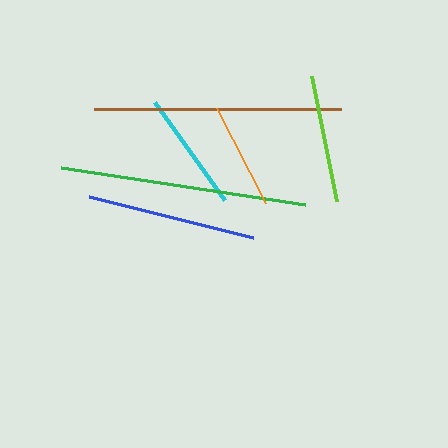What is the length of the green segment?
The green segment is approximately 247 pixels long.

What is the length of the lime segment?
The lime segment is approximately 127 pixels long.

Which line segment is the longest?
The brown line is the longest at approximately 247 pixels.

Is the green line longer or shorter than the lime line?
The green line is longer than the lime line.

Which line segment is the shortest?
The orange line is the shortest at approximately 107 pixels.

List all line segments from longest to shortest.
From longest to shortest: brown, green, blue, lime, cyan, orange.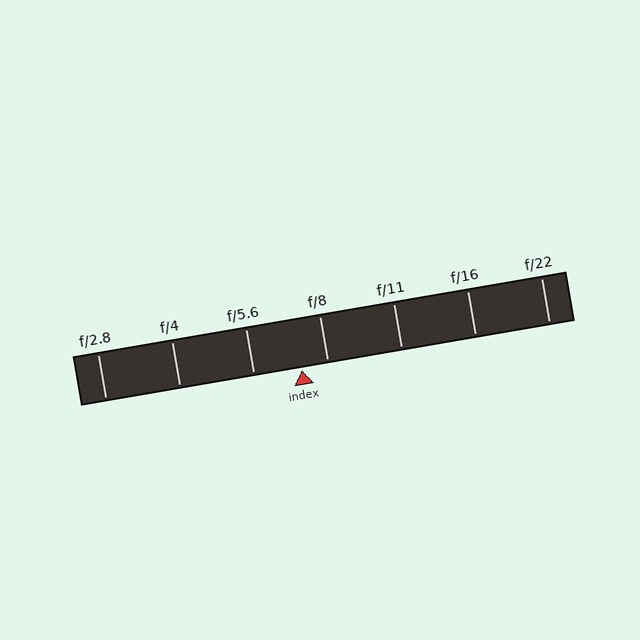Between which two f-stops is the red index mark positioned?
The index mark is between f/5.6 and f/8.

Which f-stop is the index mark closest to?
The index mark is closest to f/8.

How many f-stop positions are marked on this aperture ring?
There are 7 f-stop positions marked.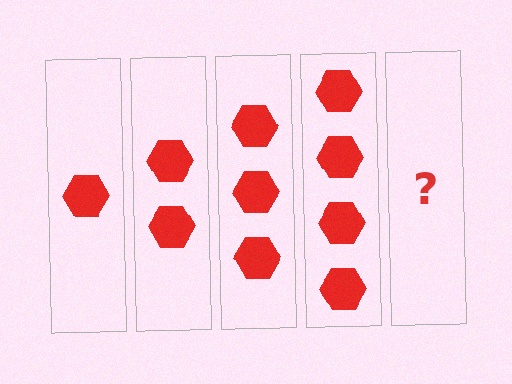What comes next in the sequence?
The next element should be 5 hexagons.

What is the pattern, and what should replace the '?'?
The pattern is that each step adds one more hexagon. The '?' should be 5 hexagons.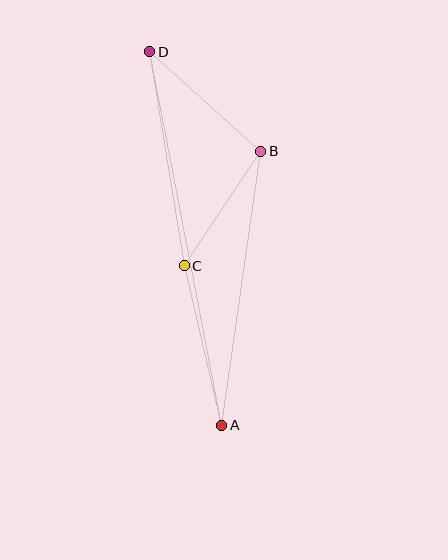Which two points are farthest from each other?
Points A and D are farthest from each other.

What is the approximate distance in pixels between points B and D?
The distance between B and D is approximately 149 pixels.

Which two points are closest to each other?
Points B and C are closest to each other.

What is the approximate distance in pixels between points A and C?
The distance between A and C is approximately 164 pixels.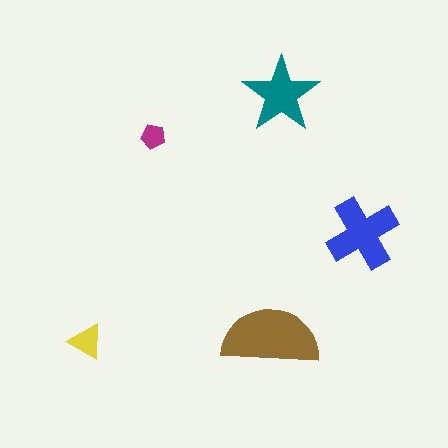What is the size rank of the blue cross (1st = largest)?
2nd.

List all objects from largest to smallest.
The brown semicircle, the blue cross, the teal star, the yellow triangle, the magenta pentagon.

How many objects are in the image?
There are 5 objects in the image.